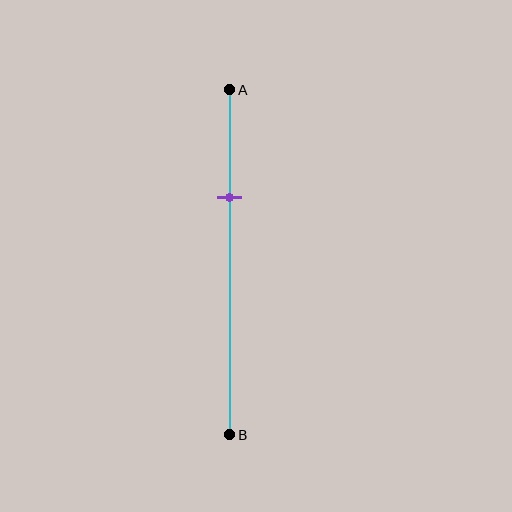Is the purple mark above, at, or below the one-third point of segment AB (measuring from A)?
The purple mark is approximately at the one-third point of segment AB.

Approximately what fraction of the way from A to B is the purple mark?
The purple mark is approximately 30% of the way from A to B.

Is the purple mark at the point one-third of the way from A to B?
Yes, the mark is approximately at the one-third point.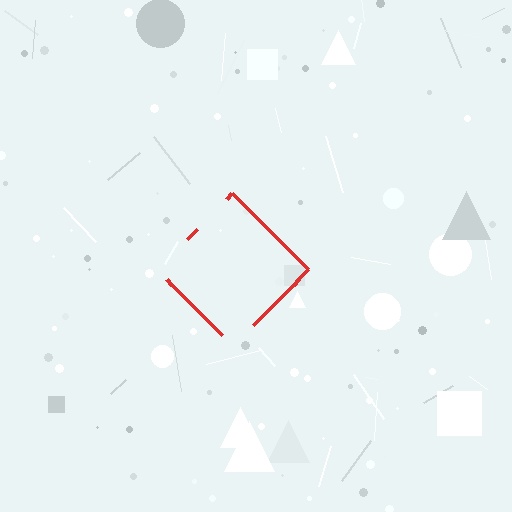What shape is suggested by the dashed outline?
The dashed outline suggests a diamond.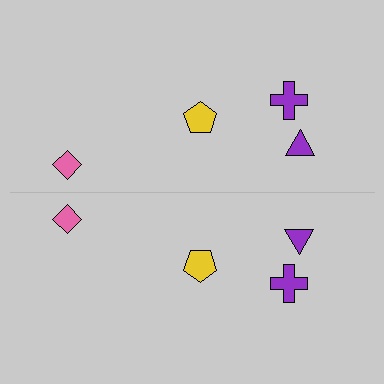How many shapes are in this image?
There are 8 shapes in this image.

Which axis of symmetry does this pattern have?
The pattern has a horizontal axis of symmetry running through the center of the image.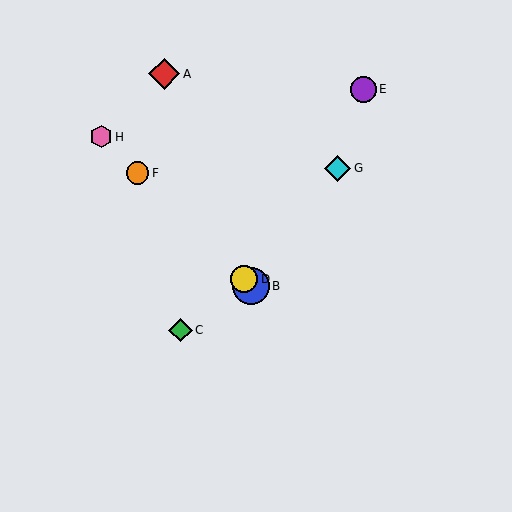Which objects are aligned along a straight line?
Objects B, D, F, H are aligned along a straight line.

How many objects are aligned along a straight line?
4 objects (B, D, F, H) are aligned along a straight line.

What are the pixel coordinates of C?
Object C is at (180, 330).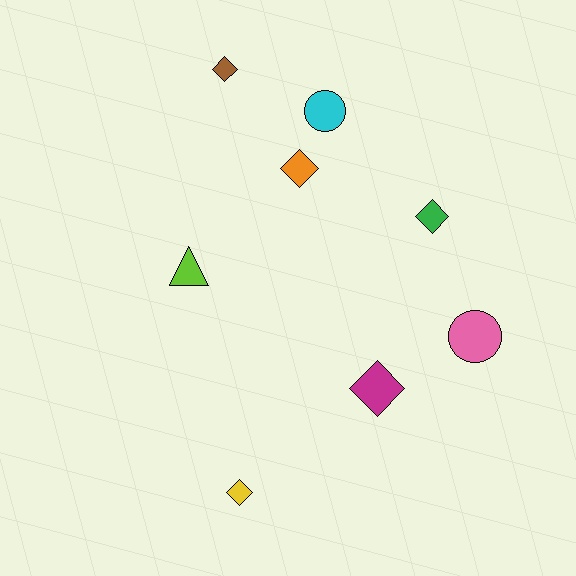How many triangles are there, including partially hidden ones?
There is 1 triangle.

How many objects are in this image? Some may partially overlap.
There are 8 objects.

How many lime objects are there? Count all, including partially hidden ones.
There is 1 lime object.